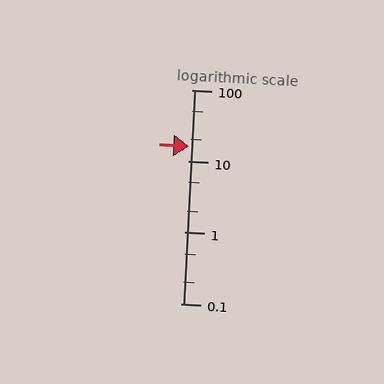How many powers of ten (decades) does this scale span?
The scale spans 3 decades, from 0.1 to 100.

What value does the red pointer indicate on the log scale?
The pointer indicates approximately 16.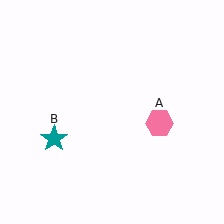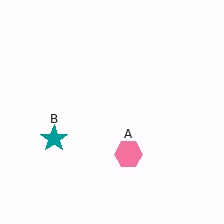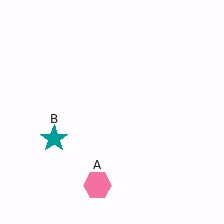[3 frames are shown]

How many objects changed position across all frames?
1 object changed position: pink hexagon (object A).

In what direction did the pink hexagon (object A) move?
The pink hexagon (object A) moved down and to the left.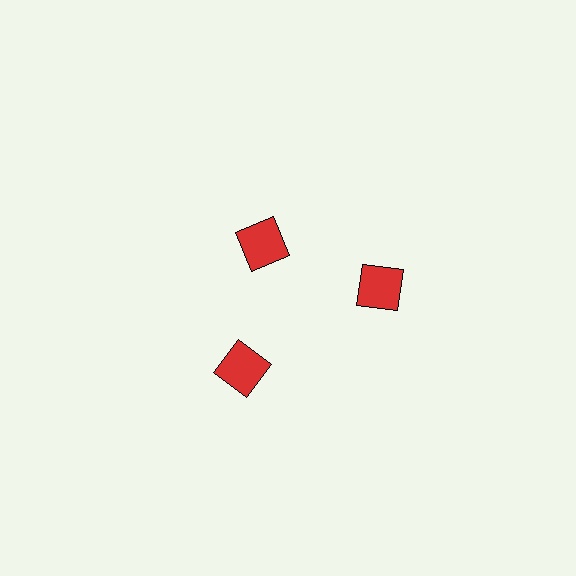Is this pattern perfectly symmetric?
No. The 3 red squares are arranged in a ring, but one element near the 11 o'clock position is pulled inward toward the center, breaking the 3-fold rotational symmetry.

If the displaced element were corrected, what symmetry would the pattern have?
It would have 3-fold rotational symmetry — the pattern would map onto itself every 120 degrees.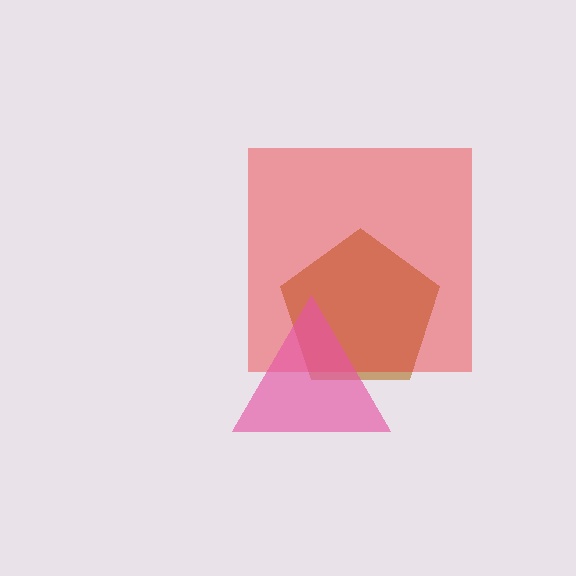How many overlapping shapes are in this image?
There are 3 overlapping shapes in the image.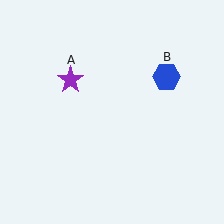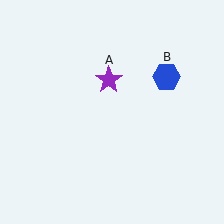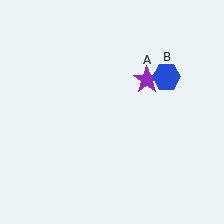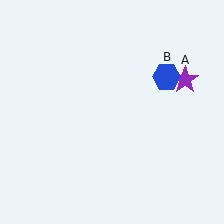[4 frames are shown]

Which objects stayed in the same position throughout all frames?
Blue hexagon (object B) remained stationary.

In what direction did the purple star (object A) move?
The purple star (object A) moved right.